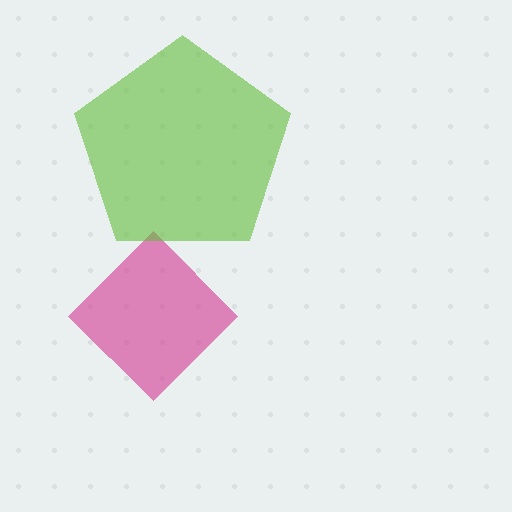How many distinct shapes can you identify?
There are 2 distinct shapes: a magenta diamond, a lime pentagon.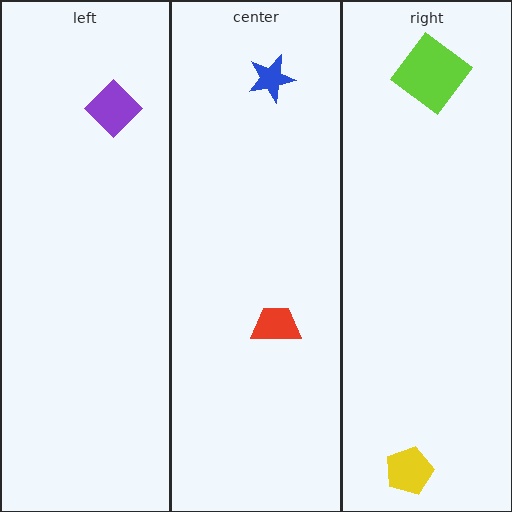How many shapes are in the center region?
2.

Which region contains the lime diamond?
The right region.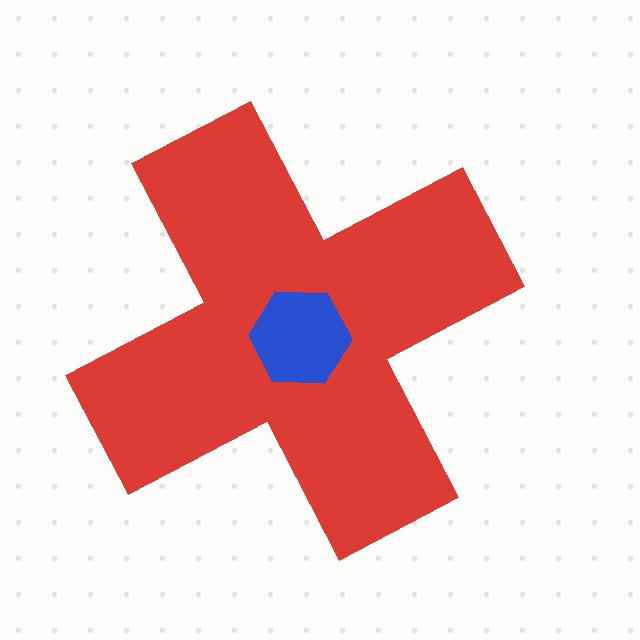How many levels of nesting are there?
2.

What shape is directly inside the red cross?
The blue hexagon.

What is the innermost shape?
The blue hexagon.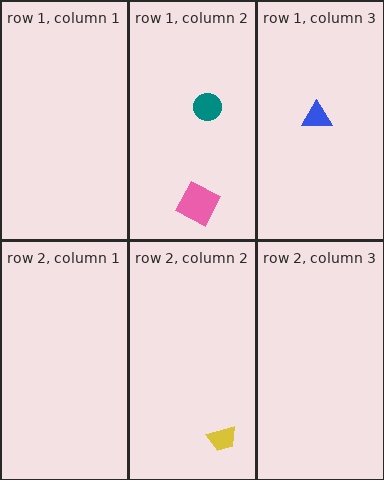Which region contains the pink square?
The row 1, column 2 region.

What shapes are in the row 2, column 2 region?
The yellow trapezoid.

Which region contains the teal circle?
The row 1, column 2 region.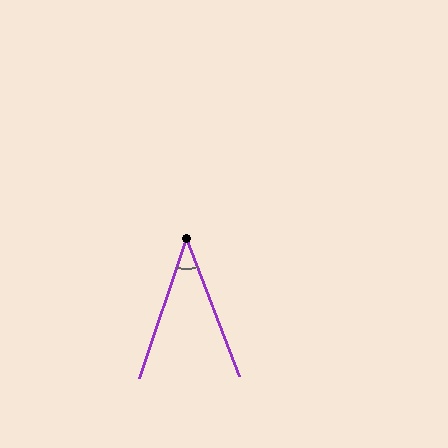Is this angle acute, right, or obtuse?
It is acute.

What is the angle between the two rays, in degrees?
Approximately 39 degrees.